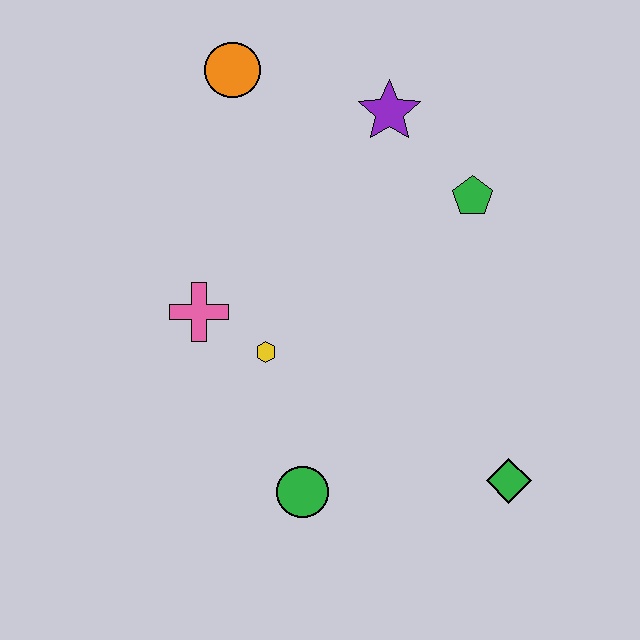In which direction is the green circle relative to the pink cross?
The green circle is below the pink cross.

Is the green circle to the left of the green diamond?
Yes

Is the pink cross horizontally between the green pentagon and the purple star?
No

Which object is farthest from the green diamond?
The orange circle is farthest from the green diamond.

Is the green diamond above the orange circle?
No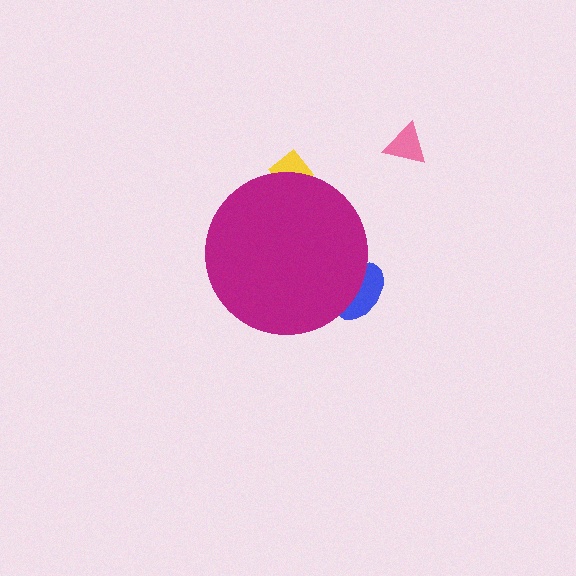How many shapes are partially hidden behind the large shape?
2 shapes are partially hidden.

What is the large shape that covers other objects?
A magenta circle.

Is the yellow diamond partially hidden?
Yes, the yellow diamond is partially hidden behind the magenta circle.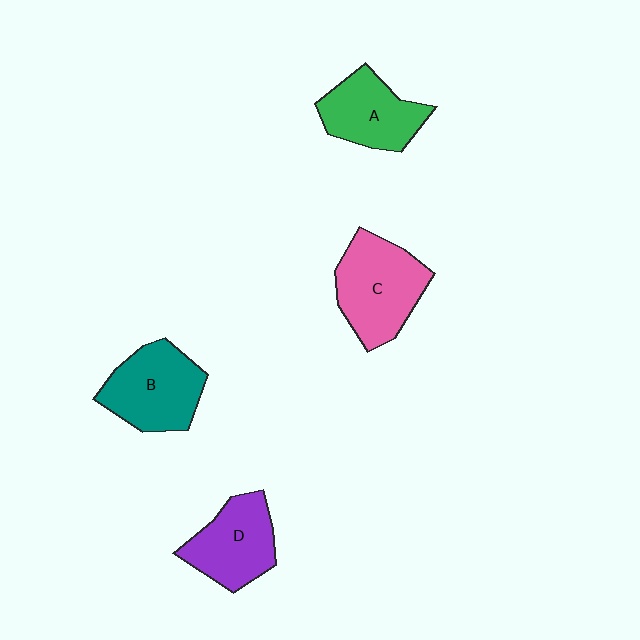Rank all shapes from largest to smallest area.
From largest to smallest: C (pink), B (teal), D (purple), A (green).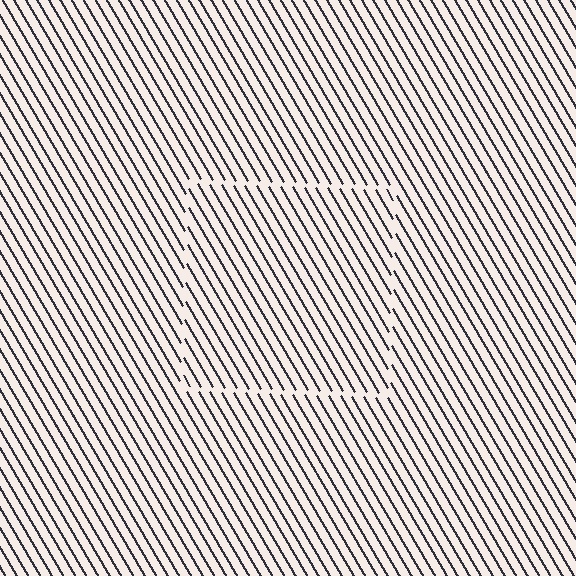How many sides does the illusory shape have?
4 sides — the line-ends trace a square.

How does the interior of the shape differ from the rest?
The interior of the shape contains the same grating, shifted by half a period — the contour is defined by the phase discontinuity where line-ends from the inner and outer gratings abut.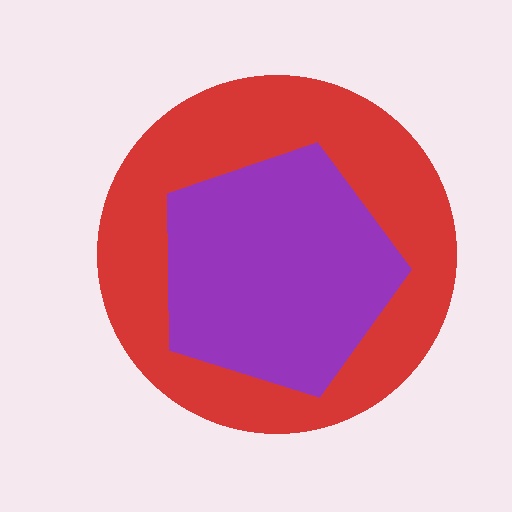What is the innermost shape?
The purple pentagon.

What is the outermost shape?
The red circle.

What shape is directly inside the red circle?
The purple pentagon.